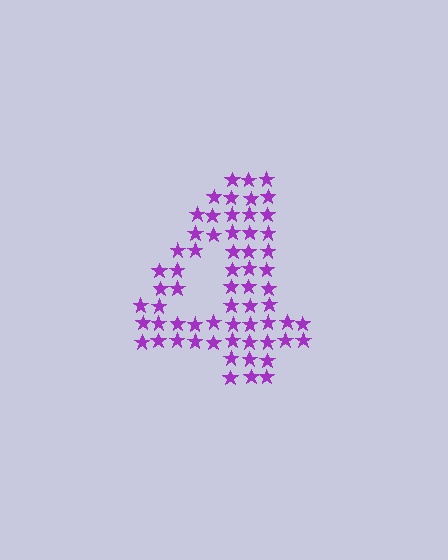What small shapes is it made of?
It is made of small stars.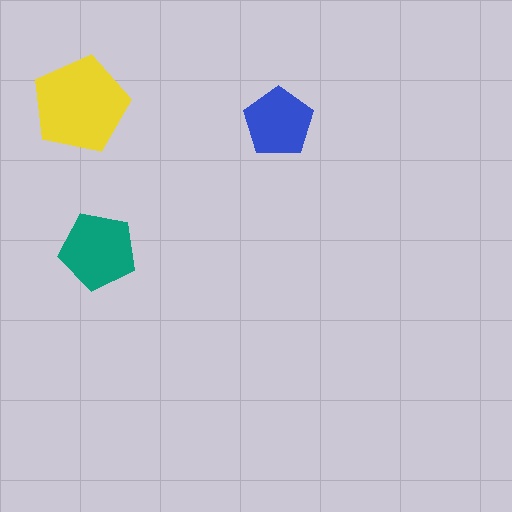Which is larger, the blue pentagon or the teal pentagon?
The teal one.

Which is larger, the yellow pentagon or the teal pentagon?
The yellow one.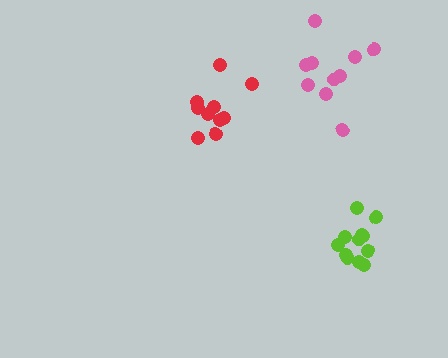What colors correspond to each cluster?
The clusters are colored: red, pink, lime.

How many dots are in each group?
Group 1: 10 dots, Group 2: 10 dots, Group 3: 12 dots (32 total).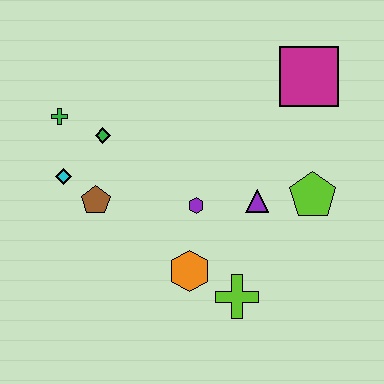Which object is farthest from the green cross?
The lime pentagon is farthest from the green cross.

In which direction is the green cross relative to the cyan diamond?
The green cross is above the cyan diamond.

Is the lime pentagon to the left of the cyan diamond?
No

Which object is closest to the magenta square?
The lime pentagon is closest to the magenta square.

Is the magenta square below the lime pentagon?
No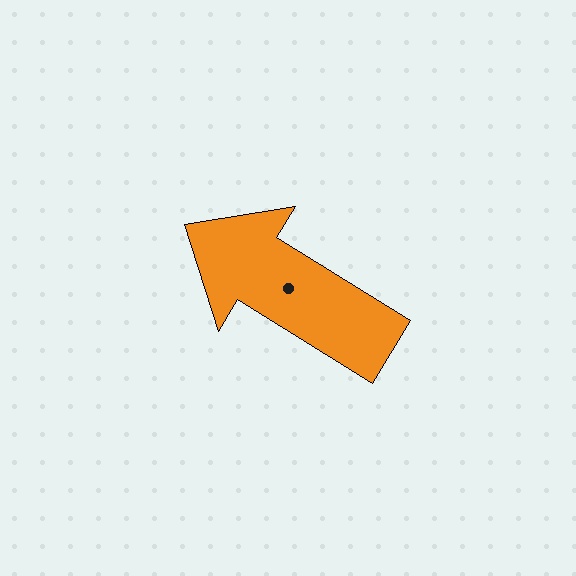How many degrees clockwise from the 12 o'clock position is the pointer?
Approximately 302 degrees.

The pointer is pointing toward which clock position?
Roughly 10 o'clock.